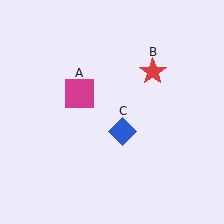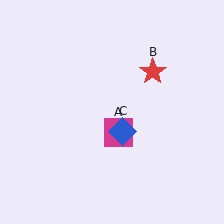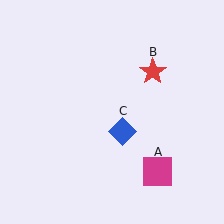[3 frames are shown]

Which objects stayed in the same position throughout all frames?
Red star (object B) and blue diamond (object C) remained stationary.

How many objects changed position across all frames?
1 object changed position: magenta square (object A).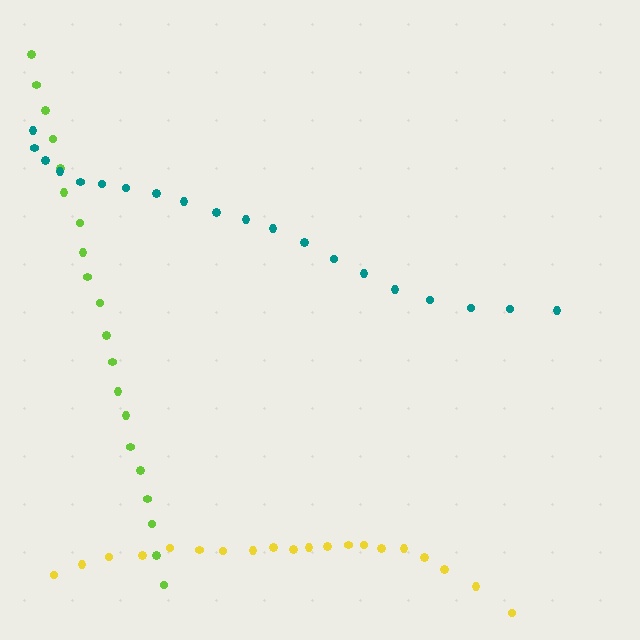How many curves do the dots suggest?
There are 3 distinct paths.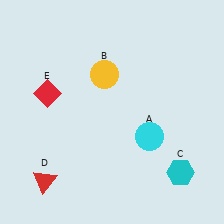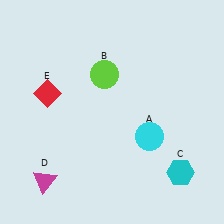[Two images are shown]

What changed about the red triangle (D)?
In Image 1, D is red. In Image 2, it changed to magenta.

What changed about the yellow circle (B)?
In Image 1, B is yellow. In Image 2, it changed to lime.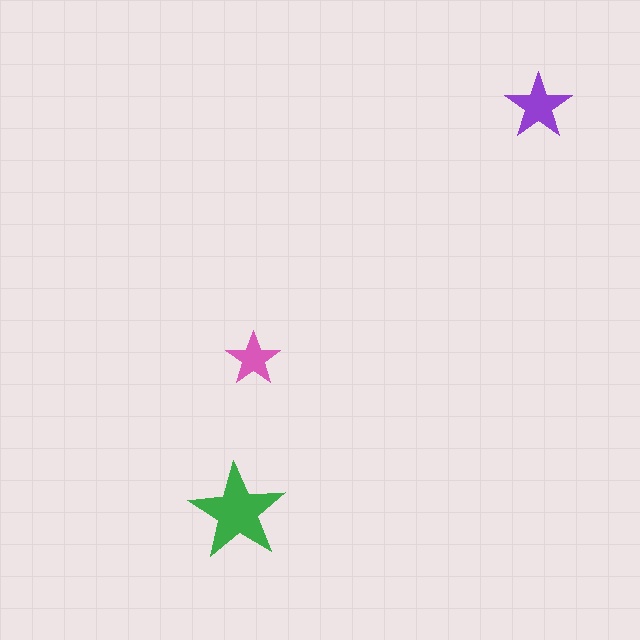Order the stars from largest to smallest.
the green one, the purple one, the pink one.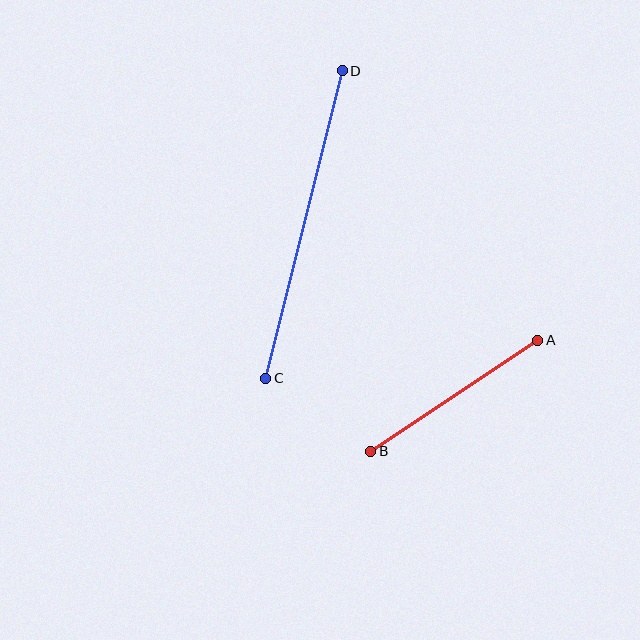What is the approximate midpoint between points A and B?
The midpoint is at approximately (454, 396) pixels.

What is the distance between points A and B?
The distance is approximately 200 pixels.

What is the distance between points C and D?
The distance is approximately 317 pixels.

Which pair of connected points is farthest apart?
Points C and D are farthest apart.